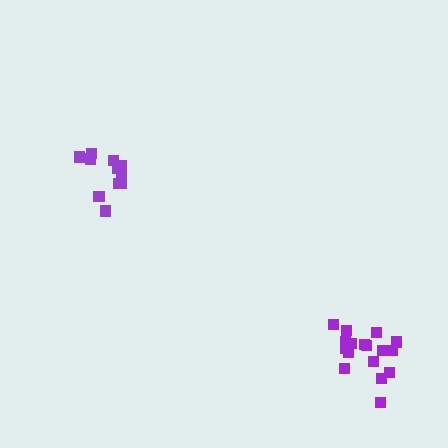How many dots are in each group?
Group 1: 11 dots, Group 2: 17 dots (28 total).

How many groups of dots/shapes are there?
There are 2 groups.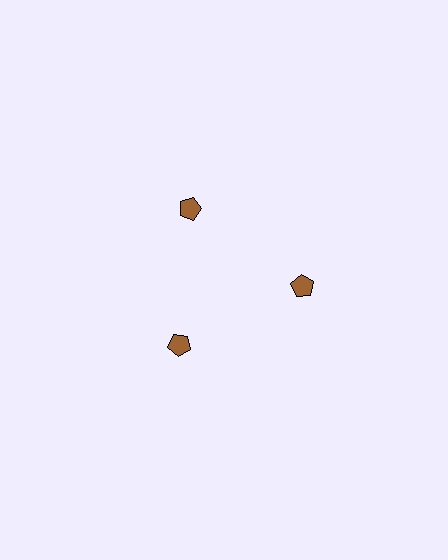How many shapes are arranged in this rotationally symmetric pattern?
There are 3 shapes, arranged in 3 groups of 1.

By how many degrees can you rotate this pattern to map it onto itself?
The pattern maps onto itself every 120 degrees of rotation.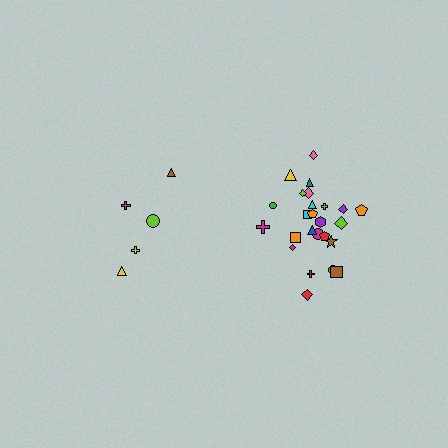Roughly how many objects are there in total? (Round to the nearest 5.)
Roughly 30 objects in total.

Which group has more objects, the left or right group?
The right group.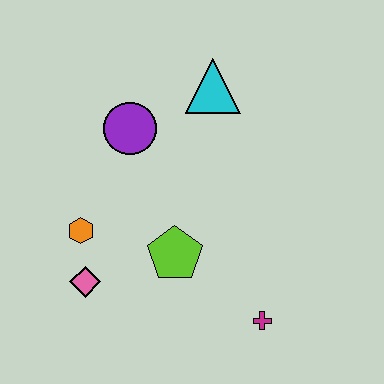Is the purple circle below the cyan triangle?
Yes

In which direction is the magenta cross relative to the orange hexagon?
The magenta cross is to the right of the orange hexagon.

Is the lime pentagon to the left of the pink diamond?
No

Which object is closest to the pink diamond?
The orange hexagon is closest to the pink diamond.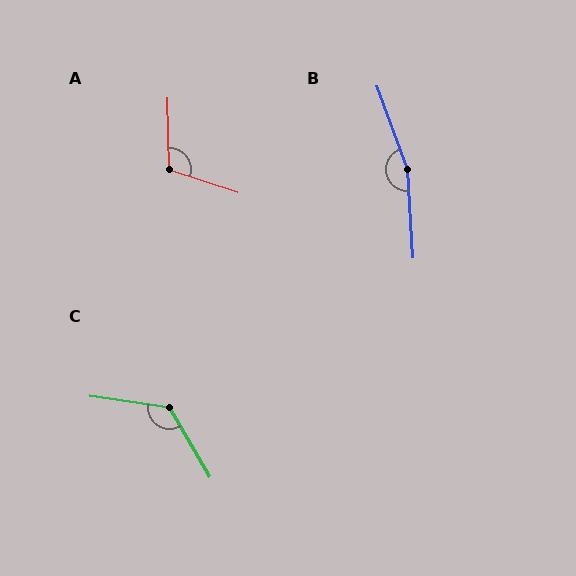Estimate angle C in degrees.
Approximately 129 degrees.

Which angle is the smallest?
A, at approximately 109 degrees.